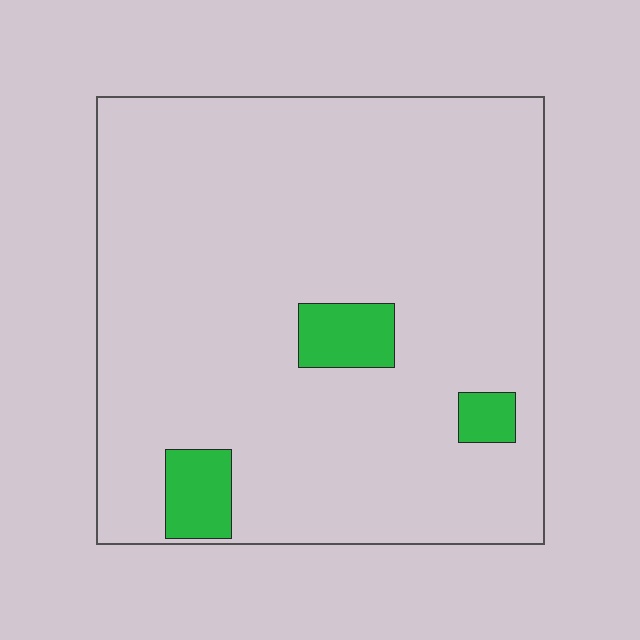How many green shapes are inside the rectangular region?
3.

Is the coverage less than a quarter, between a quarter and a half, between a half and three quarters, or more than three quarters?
Less than a quarter.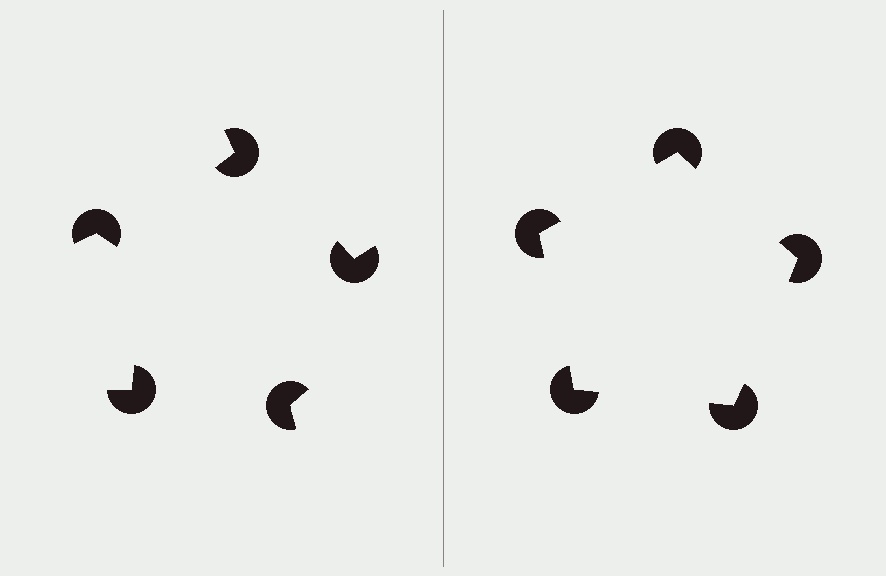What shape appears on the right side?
An illusory pentagon.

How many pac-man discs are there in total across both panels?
10 — 5 on each side.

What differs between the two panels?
The pac-man discs are positioned identically on both sides; only the wedge orientations differ. On the right they align to a pentagon; on the left they are misaligned.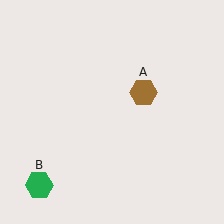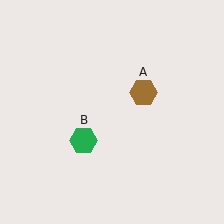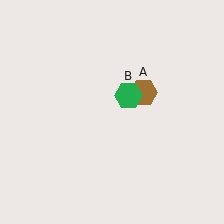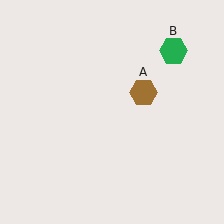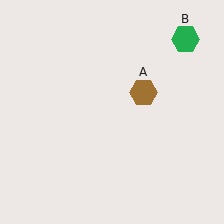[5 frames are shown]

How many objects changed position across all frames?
1 object changed position: green hexagon (object B).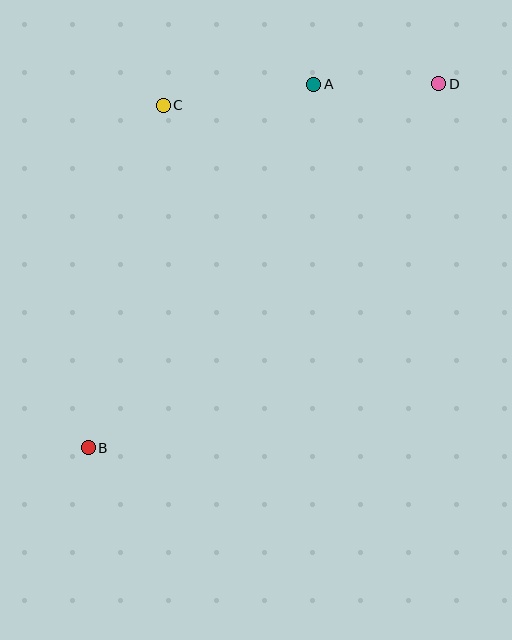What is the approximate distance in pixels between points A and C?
The distance between A and C is approximately 152 pixels.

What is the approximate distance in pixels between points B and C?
The distance between B and C is approximately 351 pixels.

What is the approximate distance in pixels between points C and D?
The distance between C and D is approximately 276 pixels.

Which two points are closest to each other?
Points A and D are closest to each other.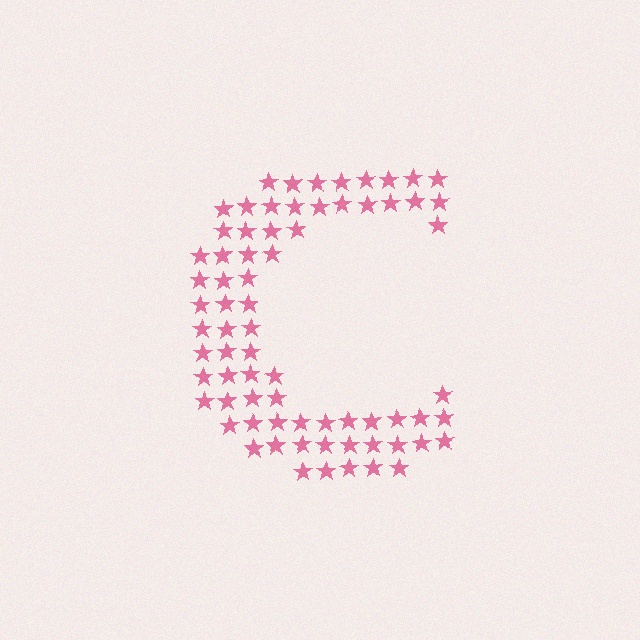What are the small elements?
The small elements are stars.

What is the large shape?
The large shape is the letter C.